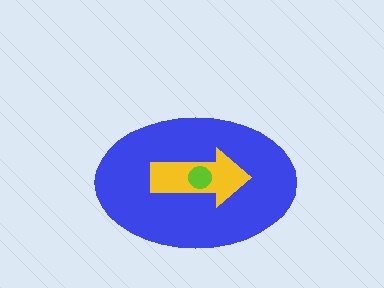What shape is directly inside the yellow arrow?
The lime circle.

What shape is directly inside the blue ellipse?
The yellow arrow.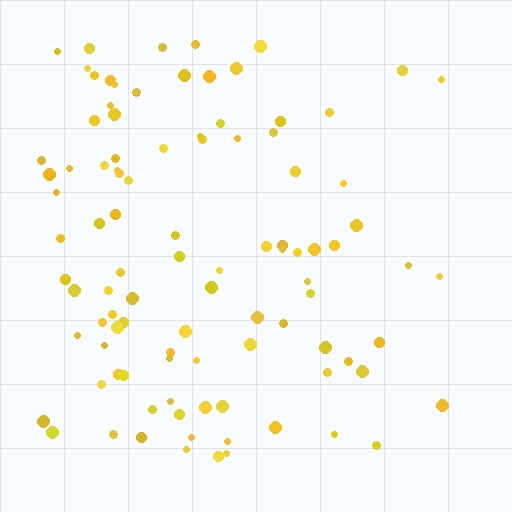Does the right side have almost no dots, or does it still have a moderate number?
Still a moderate number, just noticeably fewer than the left.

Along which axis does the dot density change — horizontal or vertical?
Horizontal.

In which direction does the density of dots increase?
From right to left, with the left side densest.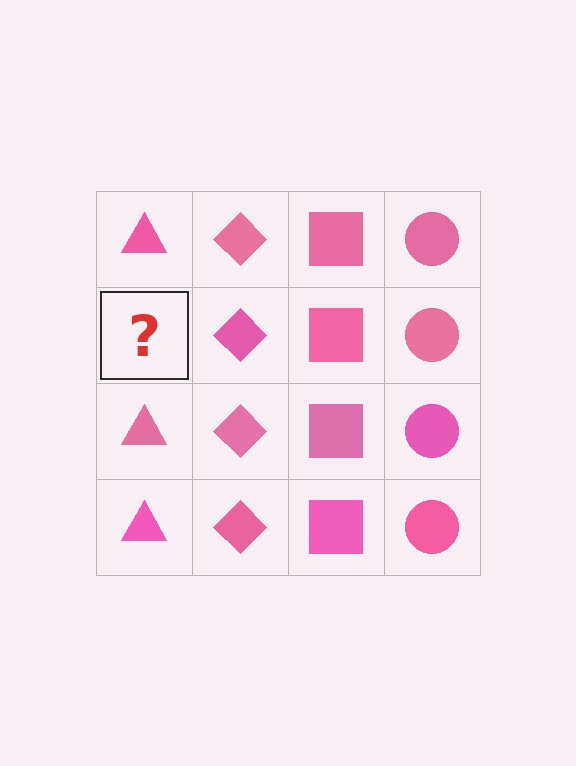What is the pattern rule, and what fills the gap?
The rule is that each column has a consistent shape. The gap should be filled with a pink triangle.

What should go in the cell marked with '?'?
The missing cell should contain a pink triangle.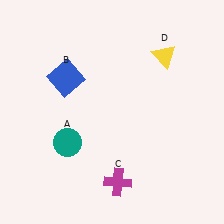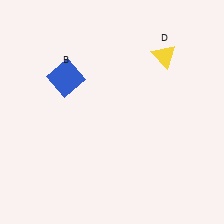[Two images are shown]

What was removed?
The teal circle (A), the magenta cross (C) were removed in Image 2.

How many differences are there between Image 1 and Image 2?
There are 2 differences between the two images.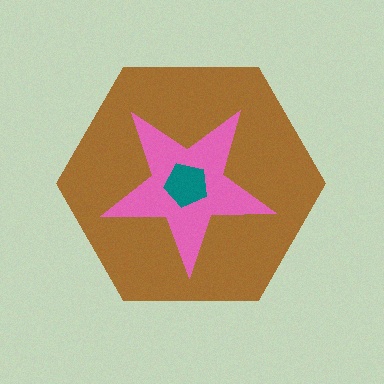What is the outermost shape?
The brown hexagon.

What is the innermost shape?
The teal pentagon.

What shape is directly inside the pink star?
The teal pentagon.